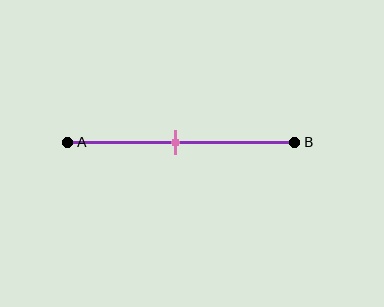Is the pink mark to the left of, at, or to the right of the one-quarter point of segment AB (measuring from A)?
The pink mark is to the right of the one-quarter point of segment AB.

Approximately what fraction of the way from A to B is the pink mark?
The pink mark is approximately 50% of the way from A to B.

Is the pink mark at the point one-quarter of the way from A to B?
No, the mark is at about 50% from A, not at the 25% one-quarter point.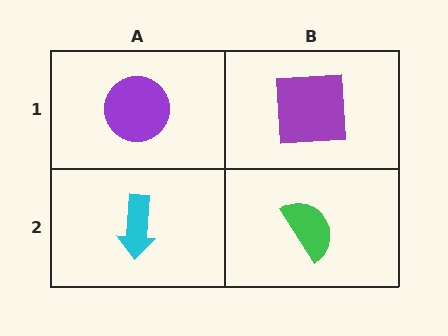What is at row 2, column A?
A cyan arrow.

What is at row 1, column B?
A purple square.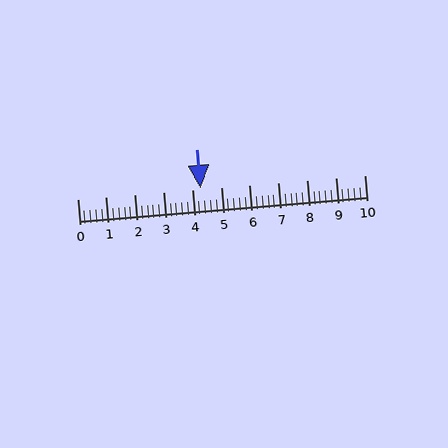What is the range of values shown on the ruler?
The ruler shows values from 0 to 10.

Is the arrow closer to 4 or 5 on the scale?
The arrow is closer to 4.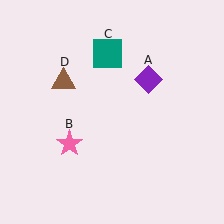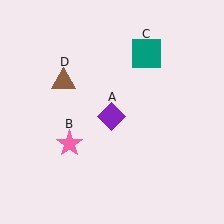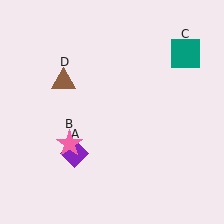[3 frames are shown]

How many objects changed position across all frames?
2 objects changed position: purple diamond (object A), teal square (object C).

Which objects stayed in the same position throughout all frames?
Pink star (object B) and brown triangle (object D) remained stationary.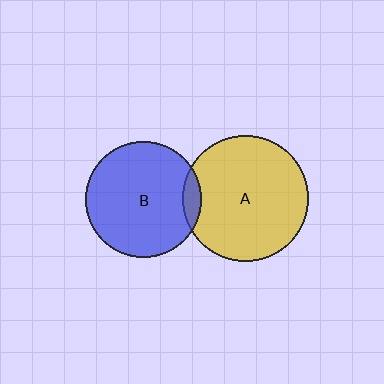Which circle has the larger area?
Circle A (yellow).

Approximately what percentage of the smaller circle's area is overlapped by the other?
Approximately 10%.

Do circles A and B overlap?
Yes.